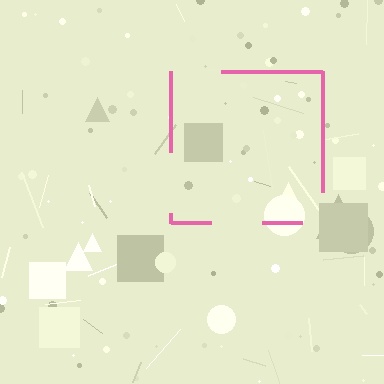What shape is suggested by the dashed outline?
The dashed outline suggests a square.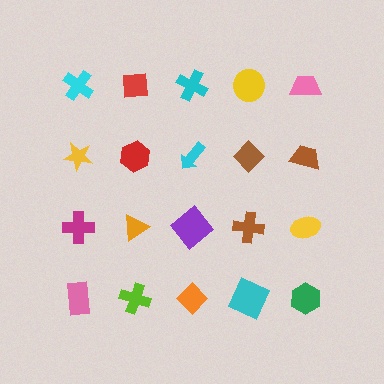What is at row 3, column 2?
An orange triangle.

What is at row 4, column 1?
A pink rectangle.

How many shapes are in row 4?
5 shapes.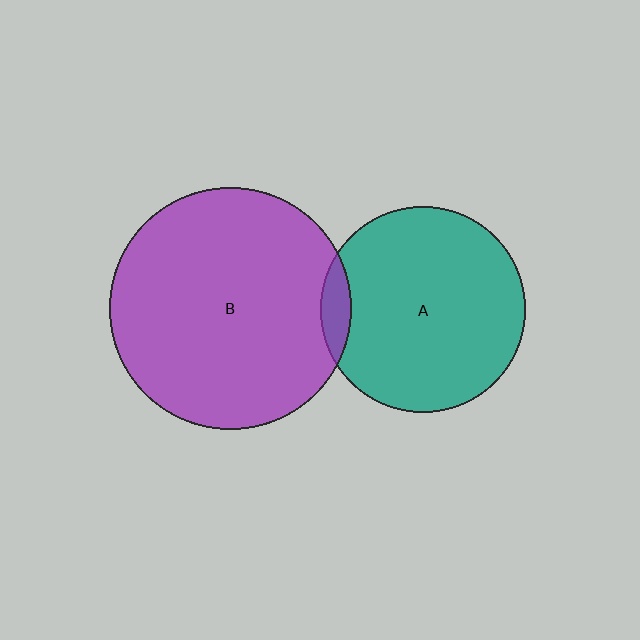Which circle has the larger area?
Circle B (purple).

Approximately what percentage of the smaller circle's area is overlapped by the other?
Approximately 5%.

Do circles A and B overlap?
Yes.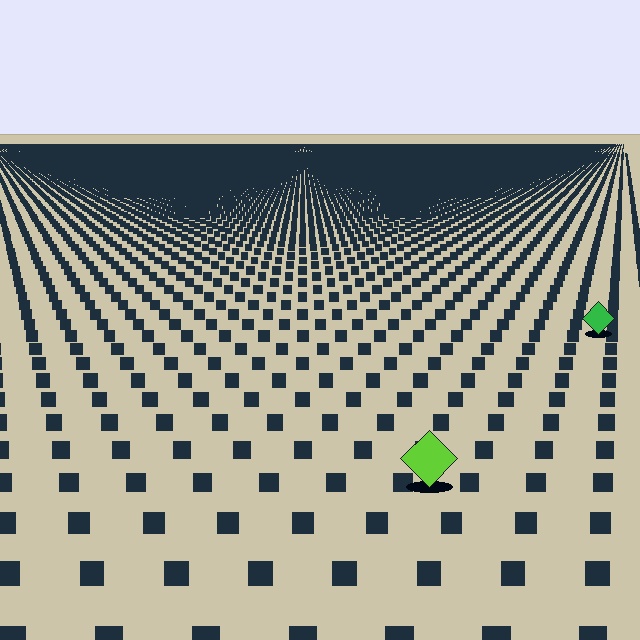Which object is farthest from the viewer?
The green diamond is farthest from the viewer. It appears smaller and the ground texture around it is denser.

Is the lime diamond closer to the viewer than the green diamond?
Yes. The lime diamond is closer — you can tell from the texture gradient: the ground texture is coarser near it.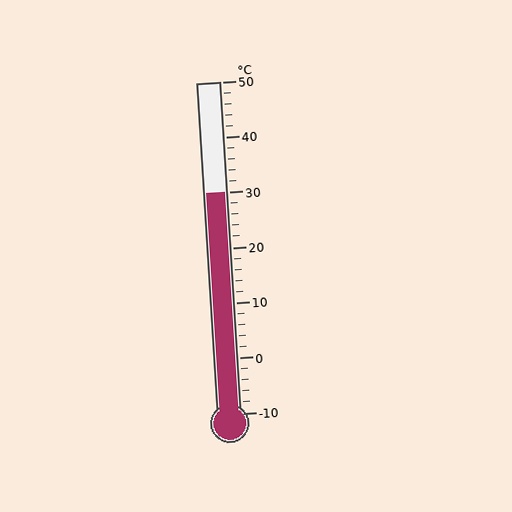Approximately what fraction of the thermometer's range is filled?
The thermometer is filled to approximately 65% of its range.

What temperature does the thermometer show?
The thermometer shows approximately 30°C.